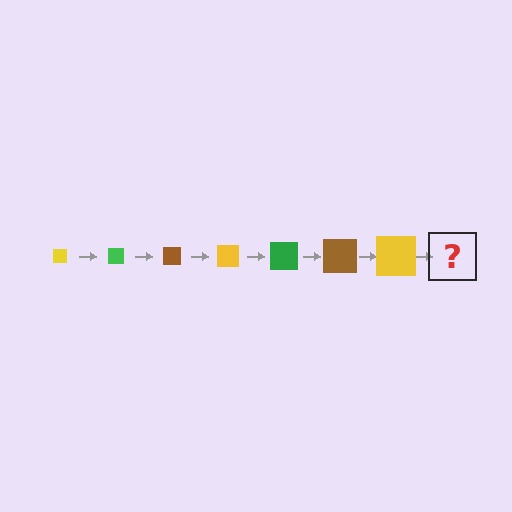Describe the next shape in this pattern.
It should be a green square, larger than the previous one.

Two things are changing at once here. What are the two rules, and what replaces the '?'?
The two rules are that the square grows larger each step and the color cycles through yellow, green, and brown. The '?' should be a green square, larger than the previous one.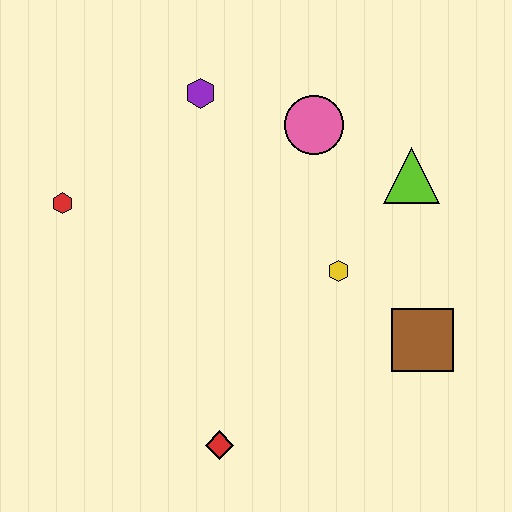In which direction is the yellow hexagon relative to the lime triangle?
The yellow hexagon is below the lime triangle.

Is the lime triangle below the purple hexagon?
Yes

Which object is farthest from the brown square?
The red hexagon is farthest from the brown square.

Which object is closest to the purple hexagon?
The pink circle is closest to the purple hexagon.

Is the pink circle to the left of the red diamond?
No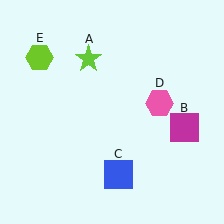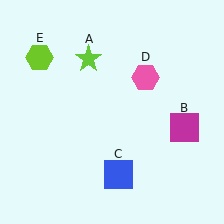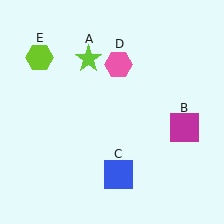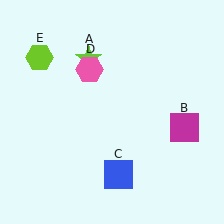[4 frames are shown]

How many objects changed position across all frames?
1 object changed position: pink hexagon (object D).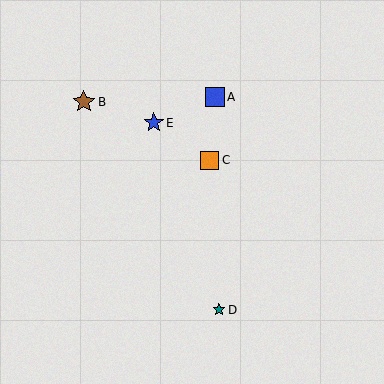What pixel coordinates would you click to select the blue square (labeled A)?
Click at (215, 97) to select the blue square A.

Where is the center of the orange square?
The center of the orange square is at (210, 160).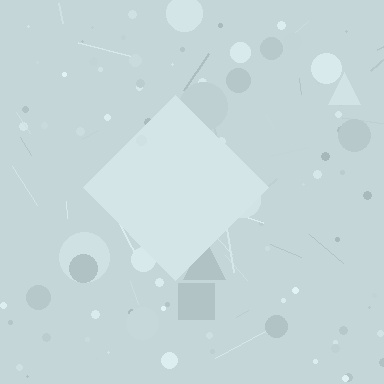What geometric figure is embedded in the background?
A diamond is embedded in the background.